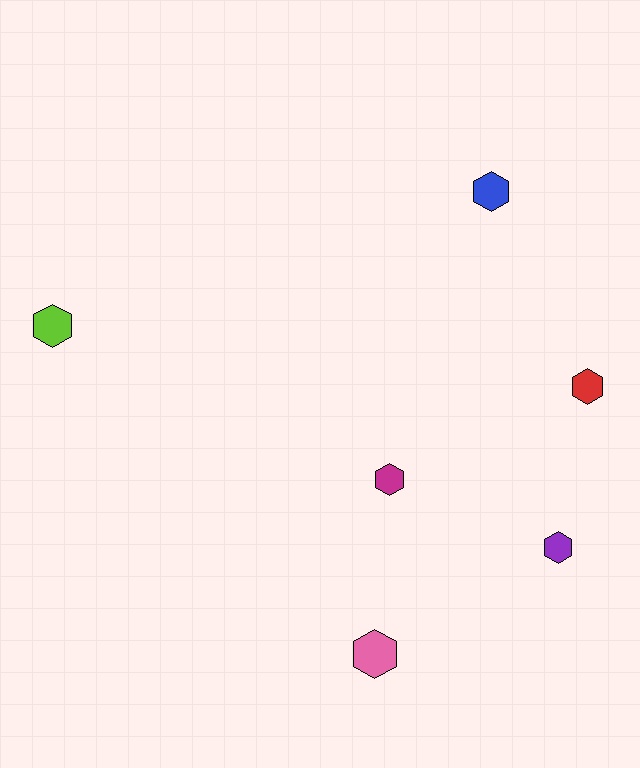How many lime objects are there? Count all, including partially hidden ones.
There is 1 lime object.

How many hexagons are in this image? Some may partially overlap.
There are 6 hexagons.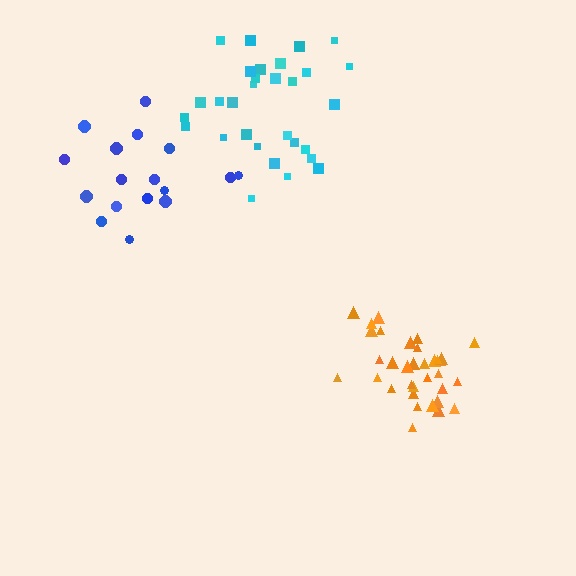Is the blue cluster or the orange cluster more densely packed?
Orange.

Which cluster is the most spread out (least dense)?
Blue.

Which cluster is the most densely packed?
Orange.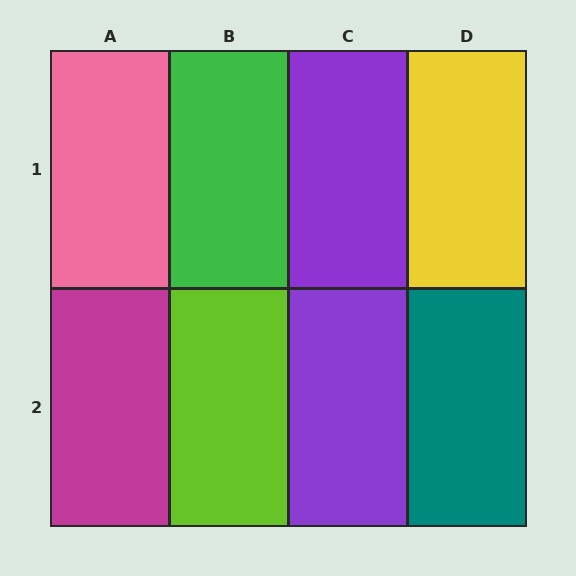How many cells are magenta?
1 cell is magenta.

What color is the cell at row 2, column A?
Magenta.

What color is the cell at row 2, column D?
Teal.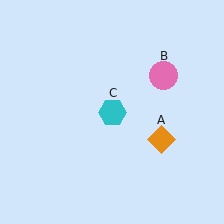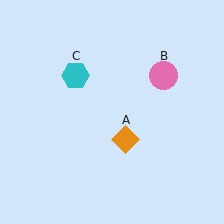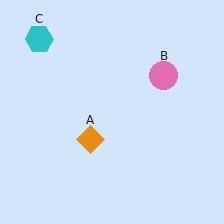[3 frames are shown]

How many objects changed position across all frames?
2 objects changed position: orange diamond (object A), cyan hexagon (object C).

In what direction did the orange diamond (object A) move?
The orange diamond (object A) moved left.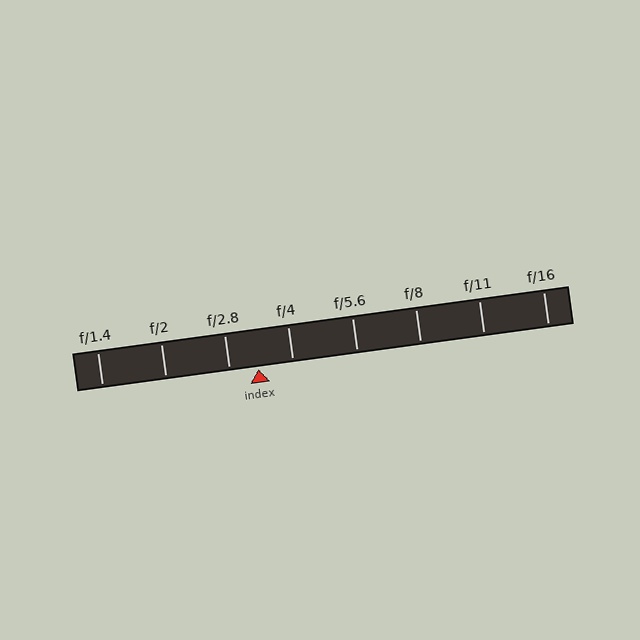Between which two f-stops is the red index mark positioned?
The index mark is between f/2.8 and f/4.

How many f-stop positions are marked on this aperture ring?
There are 8 f-stop positions marked.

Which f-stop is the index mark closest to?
The index mark is closest to f/2.8.